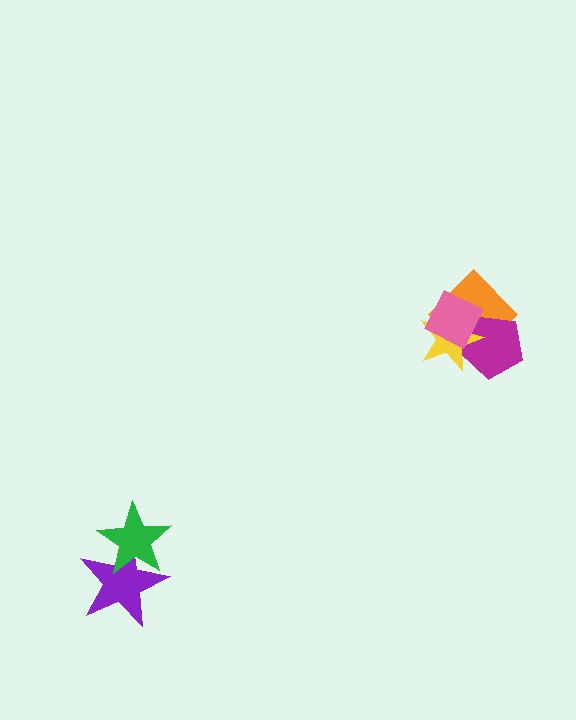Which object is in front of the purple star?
The green star is in front of the purple star.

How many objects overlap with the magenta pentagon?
3 objects overlap with the magenta pentagon.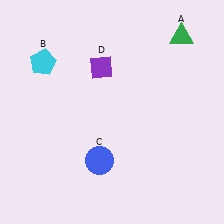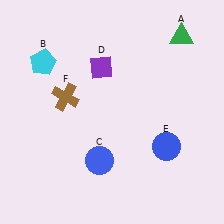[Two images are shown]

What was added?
A blue circle (E), a brown cross (F) were added in Image 2.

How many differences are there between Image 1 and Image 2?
There are 2 differences between the two images.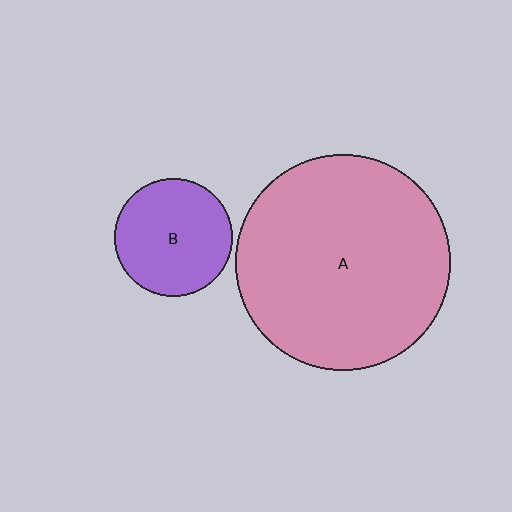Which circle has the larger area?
Circle A (pink).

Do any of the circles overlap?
No, none of the circles overlap.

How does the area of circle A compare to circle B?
Approximately 3.3 times.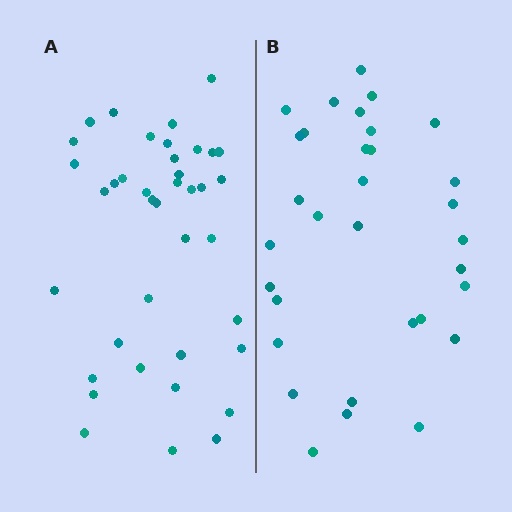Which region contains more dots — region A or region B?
Region A (the left region) has more dots.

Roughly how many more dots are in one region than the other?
Region A has roughly 8 or so more dots than region B.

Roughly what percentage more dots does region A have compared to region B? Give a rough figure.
About 20% more.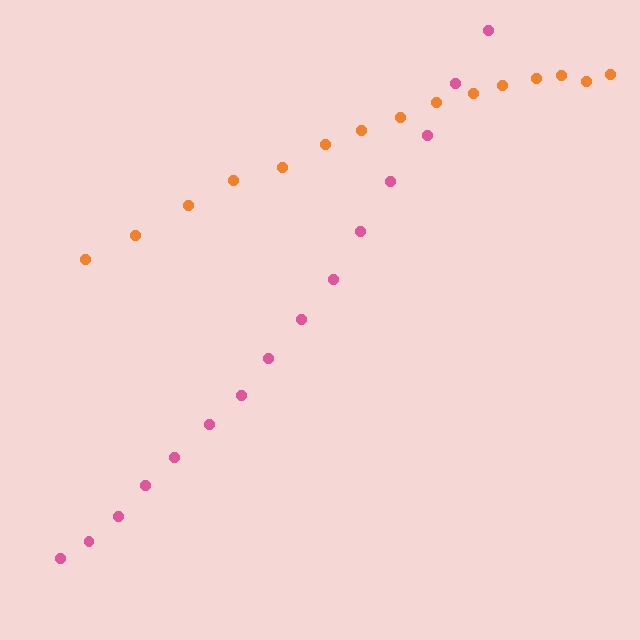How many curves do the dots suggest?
There are 2 distinct paths.